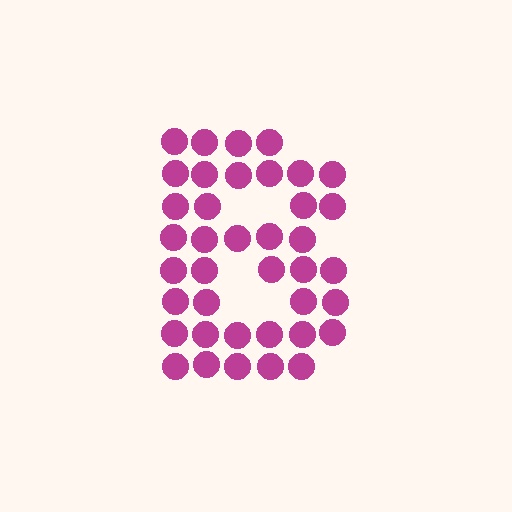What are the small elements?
The small elements are circles.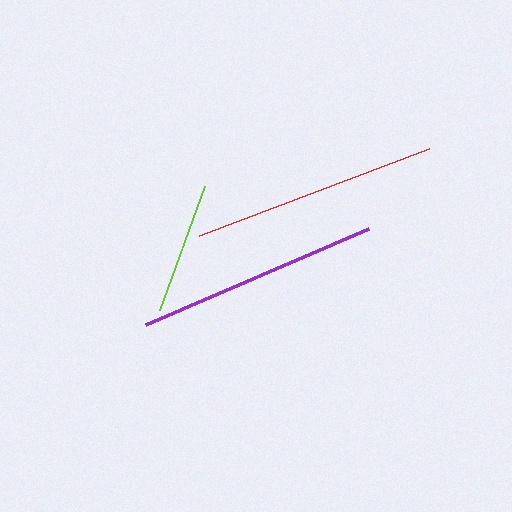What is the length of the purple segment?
The purple segment is approximately 243 pixels long.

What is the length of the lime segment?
The lime segment is approximately 133 pixels long.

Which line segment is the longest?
The red line is the longest at approximately 246 pixels.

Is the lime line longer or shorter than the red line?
The red line is longer than the lime line.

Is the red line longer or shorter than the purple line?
The red line is longer than the purple line.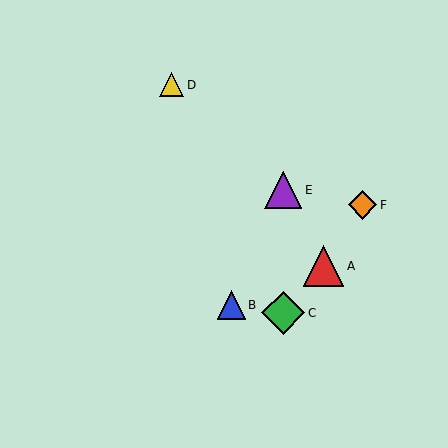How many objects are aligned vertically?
2 objects (C, E) are aligned vertically.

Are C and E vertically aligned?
Yes, both are at x≈283.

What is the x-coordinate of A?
Object A is at x≈324.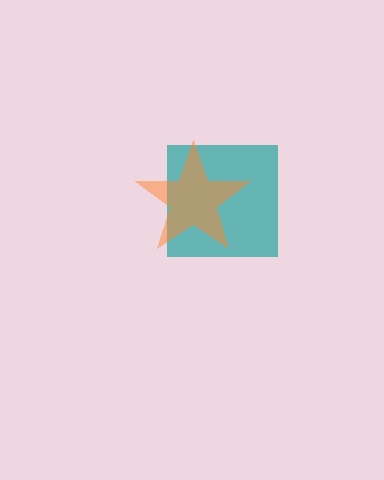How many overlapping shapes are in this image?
There are 2 overlapping shapes in the image.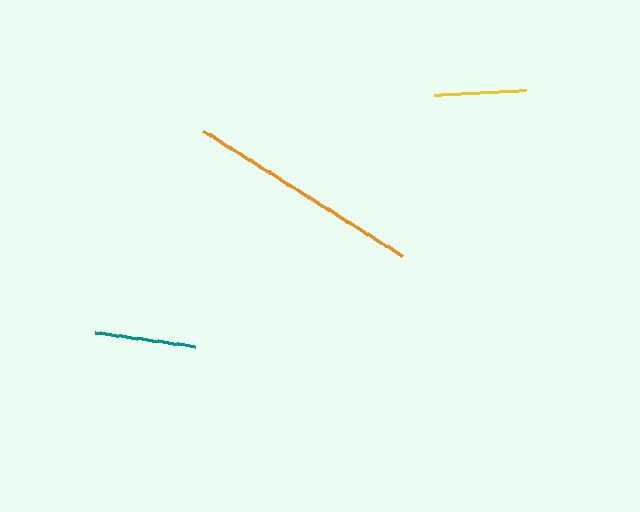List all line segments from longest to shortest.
From longest to shortest: orange, teal, yellow.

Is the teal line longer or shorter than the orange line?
The orange line is longer than the teal line.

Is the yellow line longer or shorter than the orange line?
The orange line is longer than the yellow line.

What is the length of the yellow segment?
The yellow segment is approximately 92 pixels long.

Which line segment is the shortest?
The yellow line is the shortest at approximately 92 pixels.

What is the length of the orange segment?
The orange segment is approximately 235 pixels long.